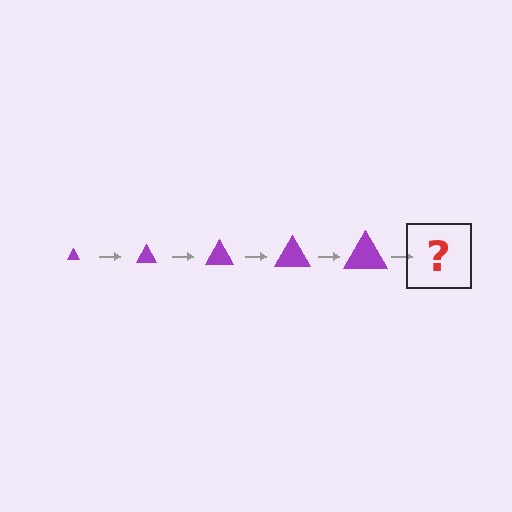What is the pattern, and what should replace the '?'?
The pattern is that the triangle gets progressively larger each step. The '?' should be a purple triangle, larger than the previous one.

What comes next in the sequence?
The next element should be a purple triangle, larger than the previous one.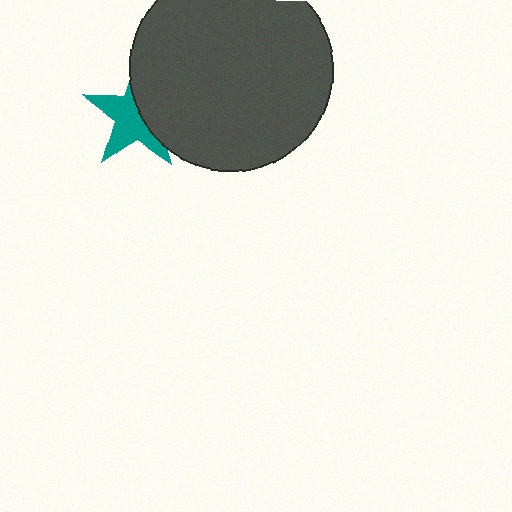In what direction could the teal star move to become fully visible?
The teal star could move left. That would shift it out from behind the dark gray circle entirely.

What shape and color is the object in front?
The object in front is a dark gray circle.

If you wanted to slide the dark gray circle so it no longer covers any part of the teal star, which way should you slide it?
Slide it right — that is the most direct way to separate the two shapes.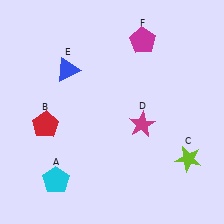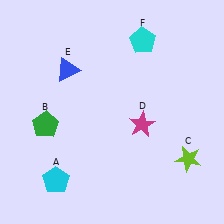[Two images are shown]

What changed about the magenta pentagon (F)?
In Image 1, F is magenta. In Image 2, it changed to cyan.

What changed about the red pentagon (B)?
In Image 1, B is red. In Image 2, it changed to green.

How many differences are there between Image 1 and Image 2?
There are 2 differences between the two images.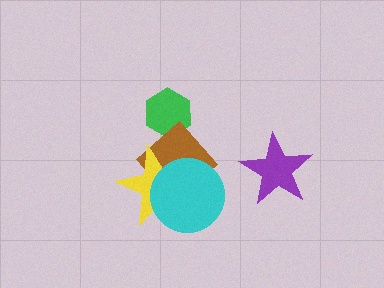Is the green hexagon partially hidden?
Yes, it is partially covered by another shape.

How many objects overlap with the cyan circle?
2 objects overlap with the cyan circle.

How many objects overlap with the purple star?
0 objects overlap with the purple star.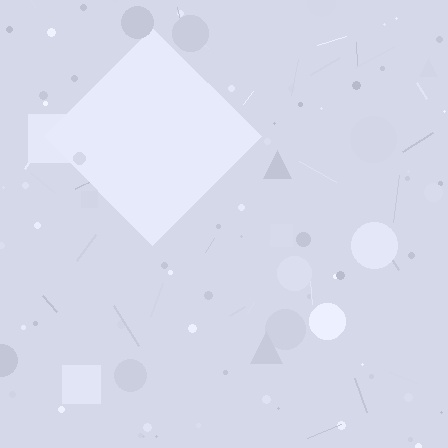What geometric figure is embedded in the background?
A diamond is embedded in the background.